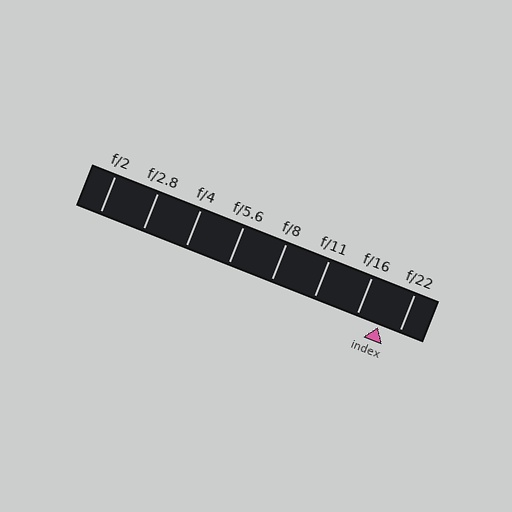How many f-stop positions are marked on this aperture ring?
There are 8 f-stop positions marked.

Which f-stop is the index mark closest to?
The index mark is closest to f/22.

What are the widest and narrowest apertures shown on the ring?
The widest aperture shown is f/2 and the narrowest is f/22.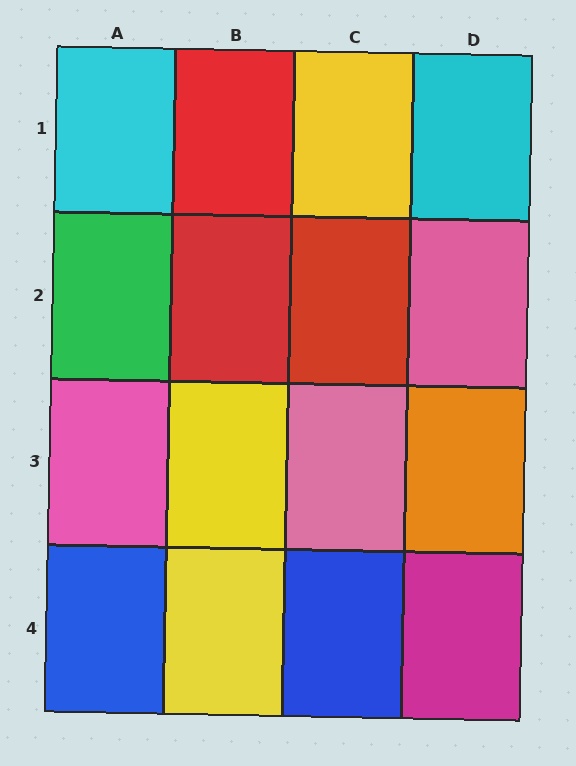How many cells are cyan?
2 cells are cyan.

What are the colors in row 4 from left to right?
Blue, yellow, blue, magenta.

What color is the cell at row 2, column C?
Red.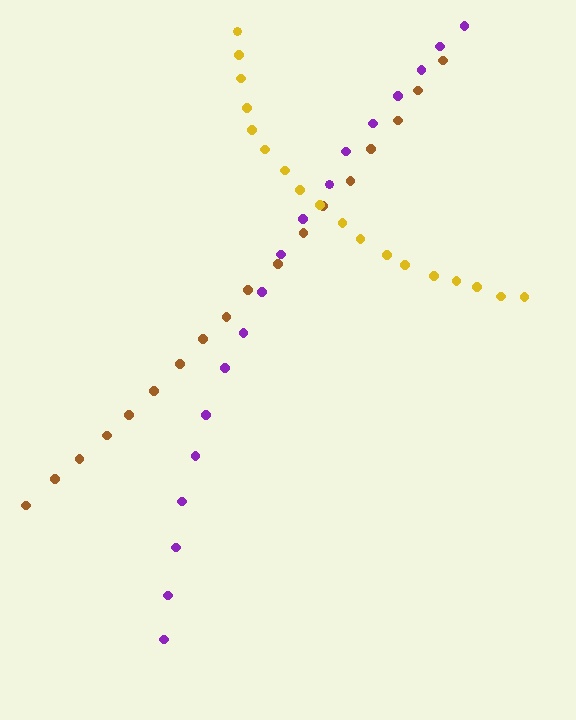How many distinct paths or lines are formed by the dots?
There are 3 distinct paths.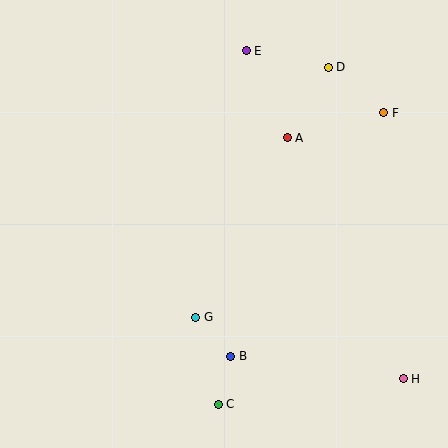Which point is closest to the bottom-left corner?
Point C is closest to the bottom-left corner.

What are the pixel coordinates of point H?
Point H is at (403, 379).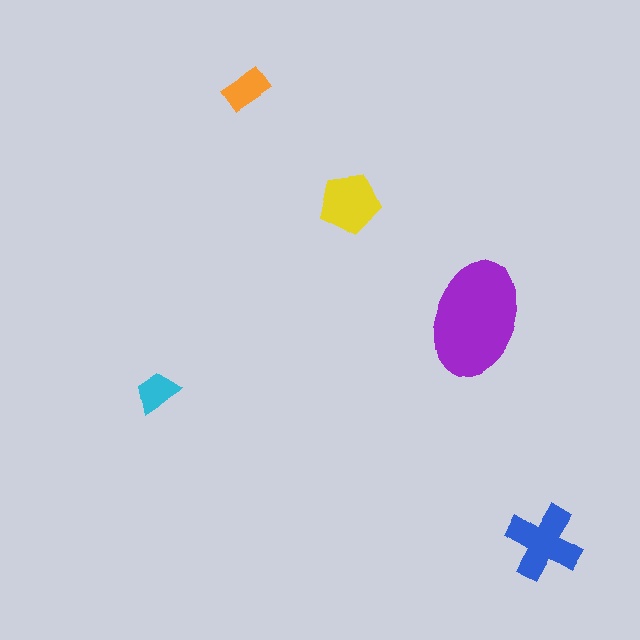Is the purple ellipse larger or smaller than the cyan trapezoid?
Larger.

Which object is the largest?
The purple ellipse.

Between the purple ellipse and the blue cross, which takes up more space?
The purple ellipse.